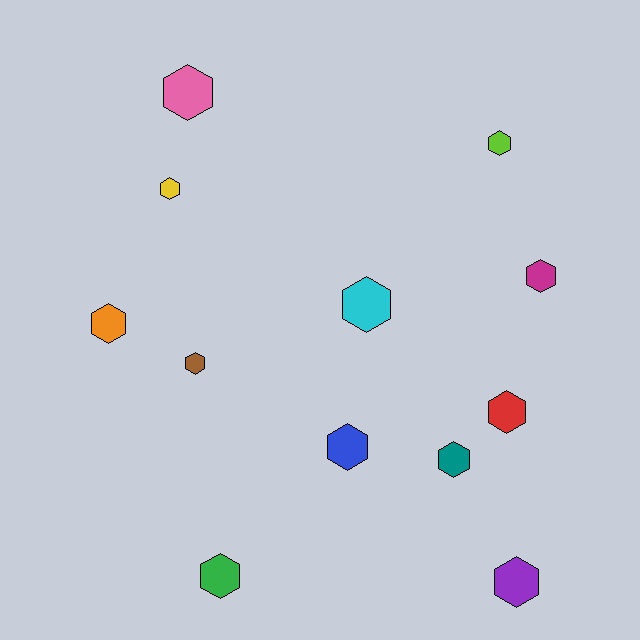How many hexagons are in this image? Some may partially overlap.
There are 12 hexagons.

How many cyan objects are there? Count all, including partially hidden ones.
There is 1 cyan object.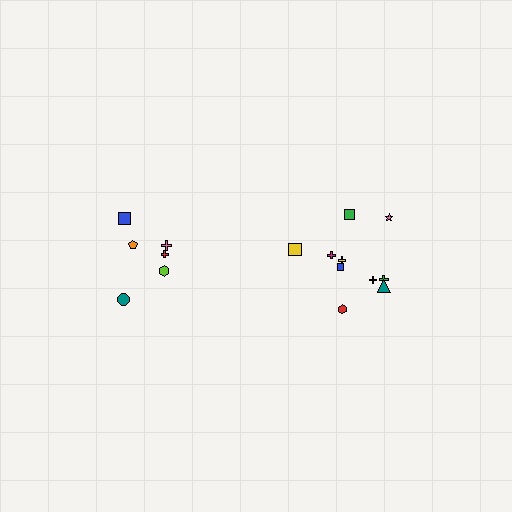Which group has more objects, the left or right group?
The right group.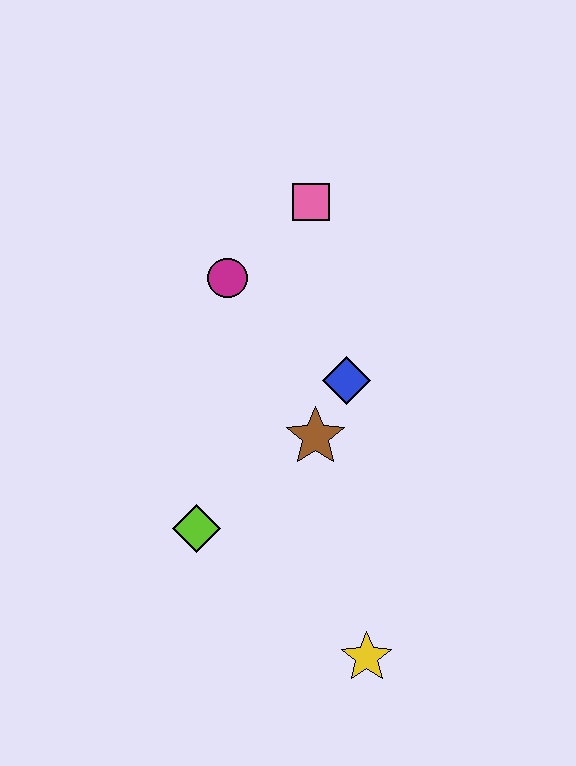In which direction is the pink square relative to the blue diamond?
The pink square is above the blue diamond.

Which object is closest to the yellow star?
The lime diamond is closest to the yellow star.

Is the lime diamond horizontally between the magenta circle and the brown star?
No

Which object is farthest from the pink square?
The yellow star is farthest from the pink square.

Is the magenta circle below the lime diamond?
No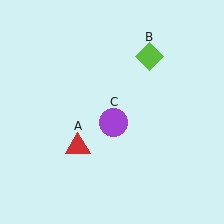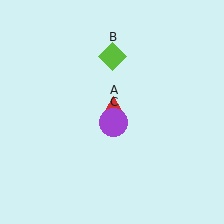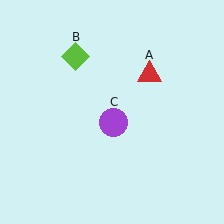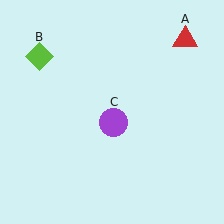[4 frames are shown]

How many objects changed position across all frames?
2 objects changed position: red triangle (object A), lime diamond (object B).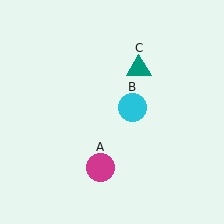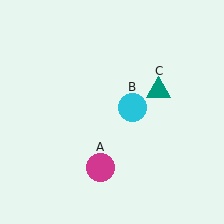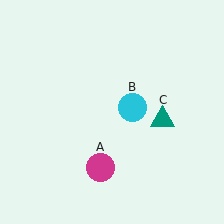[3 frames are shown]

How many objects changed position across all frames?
1 object changed position: teal triangle (object C).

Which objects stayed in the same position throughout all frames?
Magenta circle (object A) and cyan circle (object B) remained stationary.